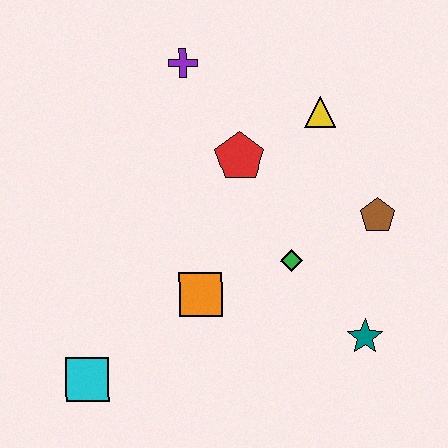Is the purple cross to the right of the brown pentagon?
No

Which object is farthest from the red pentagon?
The cyan square is farthest from the red pentagon.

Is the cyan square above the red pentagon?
No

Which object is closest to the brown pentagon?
The green diamond is closest to the brown pentagon.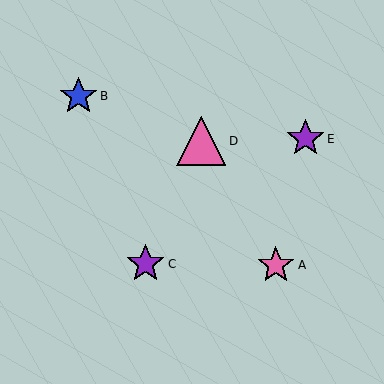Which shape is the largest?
The pink triangle (labeled D) is the largest.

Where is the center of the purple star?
The center of the purple star is at (146, 264).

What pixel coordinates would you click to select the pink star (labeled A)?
Click at (276, 265) to select the pink star A.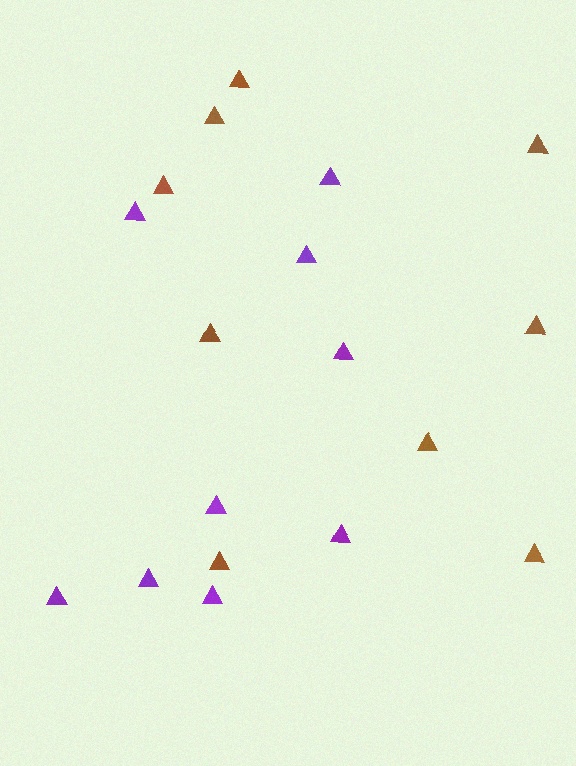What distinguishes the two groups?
There are 2 groups: one group of brown triangles (9) and one group of purple triangles (9).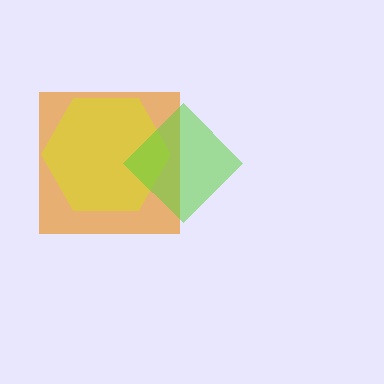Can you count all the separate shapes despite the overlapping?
Yes, there are 3 separate shapes.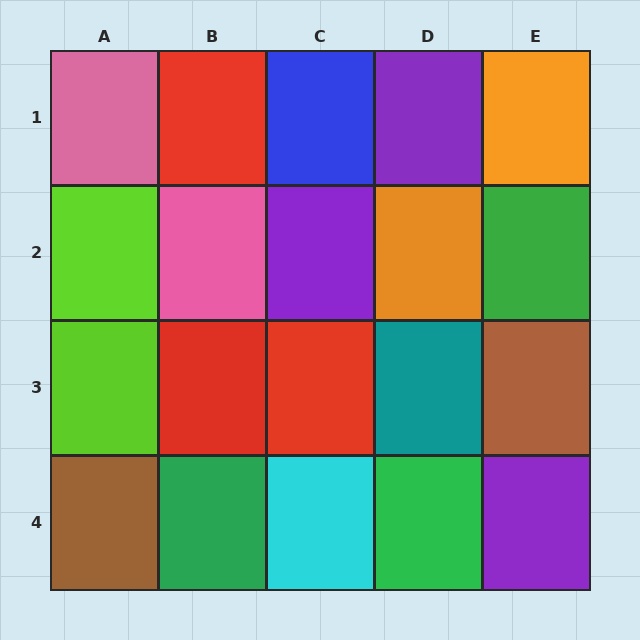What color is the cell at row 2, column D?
Orange.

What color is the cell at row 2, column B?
Pink.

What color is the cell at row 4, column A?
Brown.